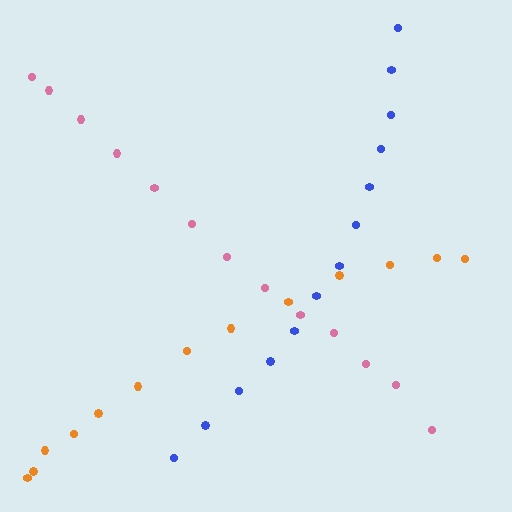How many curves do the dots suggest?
There are 3 distinct paths.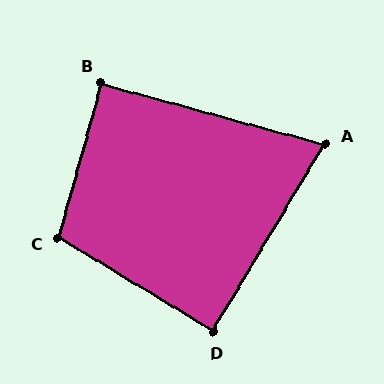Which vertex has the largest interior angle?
C, at approximately 106 degrees.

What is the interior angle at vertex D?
Approximately 90 degrees (approximately right).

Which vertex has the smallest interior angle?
A, at approximately 74 degrees.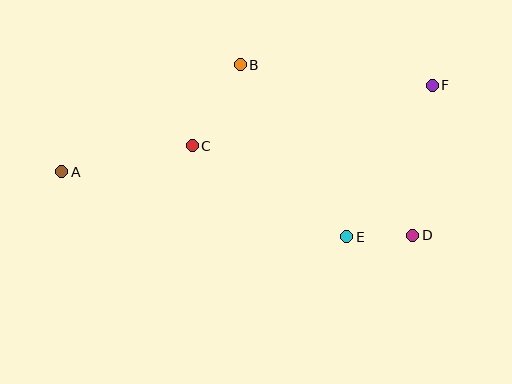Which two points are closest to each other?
Points D and E are closest to each other.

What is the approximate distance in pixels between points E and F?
The distance between E and F is approximately 174 pixels.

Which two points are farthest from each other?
Points A and F are farthest from each other.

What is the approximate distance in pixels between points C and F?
The distance between C and F is approximately 248 pixels.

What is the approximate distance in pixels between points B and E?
The distance between B and E is approximately 202 pixels.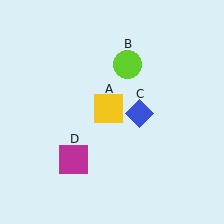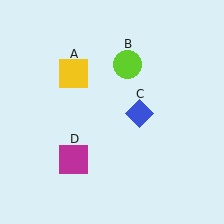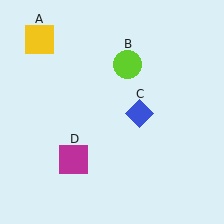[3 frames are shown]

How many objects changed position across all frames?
1 object changed position: yellow square (object A).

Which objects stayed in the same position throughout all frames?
Lime circle (object B) and blue diamond (object C) and magenta square (object D) remained stationary.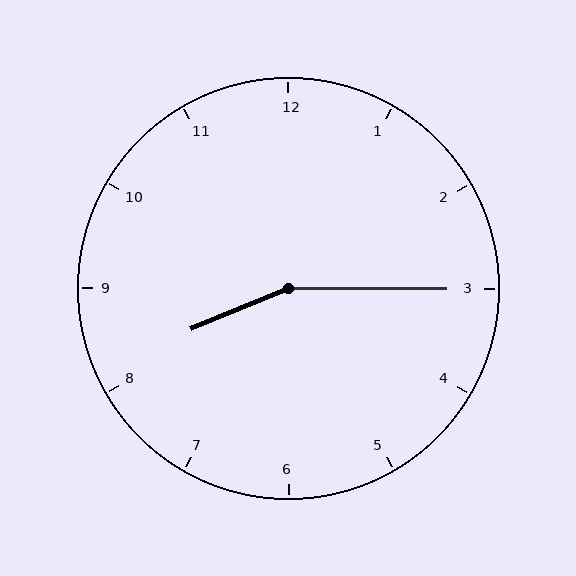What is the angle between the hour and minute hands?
Approximately 158 degrees.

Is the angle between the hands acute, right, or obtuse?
It is obtuse.